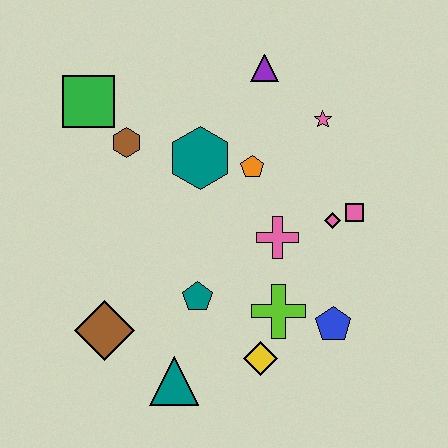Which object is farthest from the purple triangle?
The teal triangle is farthest from the purple triangle.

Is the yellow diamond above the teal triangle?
Yes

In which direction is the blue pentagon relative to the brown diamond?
The blue pentagon is to the right of the brown diamond.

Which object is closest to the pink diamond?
The pink square is closest to the pink diamond.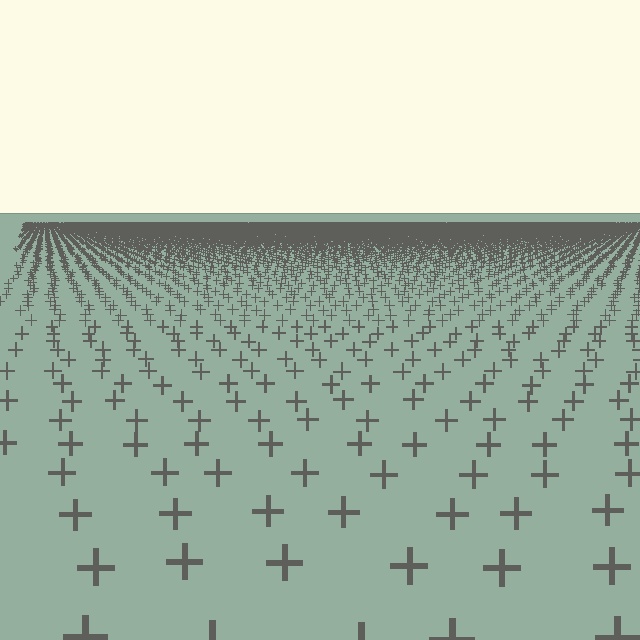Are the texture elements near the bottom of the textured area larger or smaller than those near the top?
Larger. Near the bottom, elements are closer to the viewer and appear at a bigger on-screen size.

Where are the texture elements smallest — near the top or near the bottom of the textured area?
Near the top.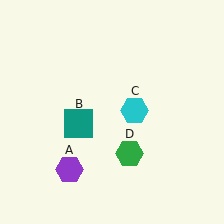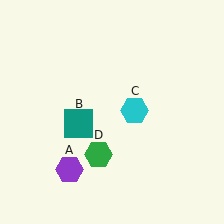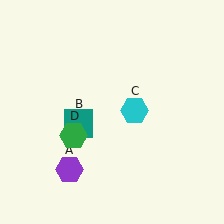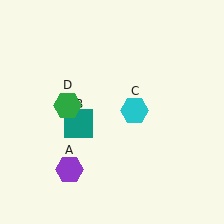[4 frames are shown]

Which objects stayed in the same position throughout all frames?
Purple hexagon (object A) and teal square (object B) and cyan hexagon (object C) remained stationary.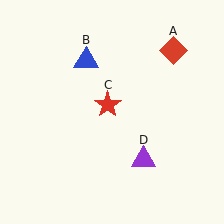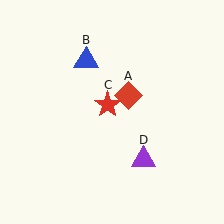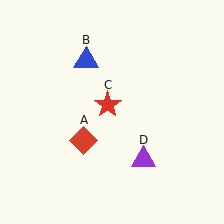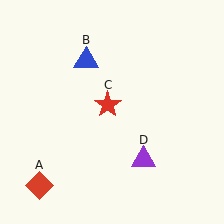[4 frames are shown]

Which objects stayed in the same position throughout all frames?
Blue triangle (object B) and red star (object C) and purple triangle (object D) remained stationary.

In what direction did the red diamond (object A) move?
The red diamond (object A) moved down and to the left.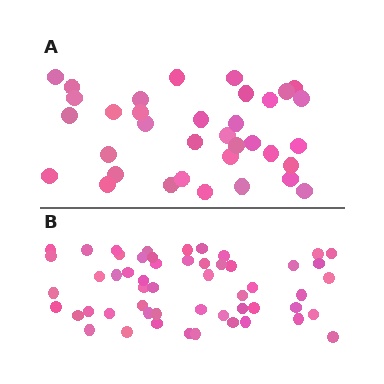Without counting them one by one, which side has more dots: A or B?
Region B (the bottom region) has more dots.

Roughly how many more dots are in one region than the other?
Region B has approximately 20 more dots than region A.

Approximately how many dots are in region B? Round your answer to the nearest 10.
About 50 dots. (The exact count is 54, which rounds to 50.)